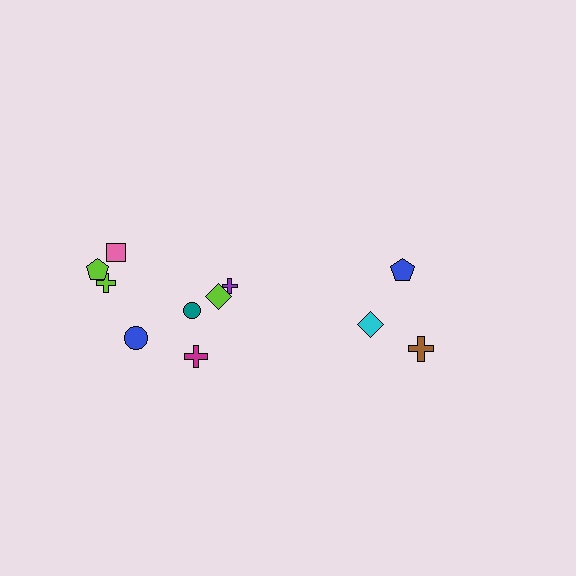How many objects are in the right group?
There are 3 objects.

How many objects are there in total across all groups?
There are 11 objects.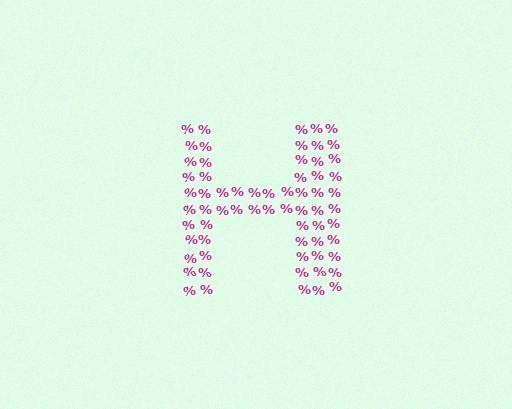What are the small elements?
The small elements are percent signs.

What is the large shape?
The large shape is the letter H.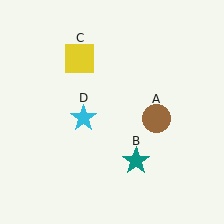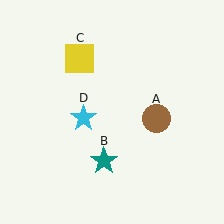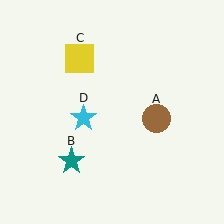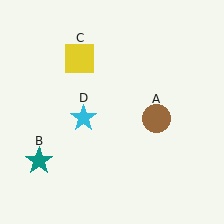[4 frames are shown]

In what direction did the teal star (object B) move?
The teal star (object B) moved left.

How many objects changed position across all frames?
1 object changed position: teal star (object B).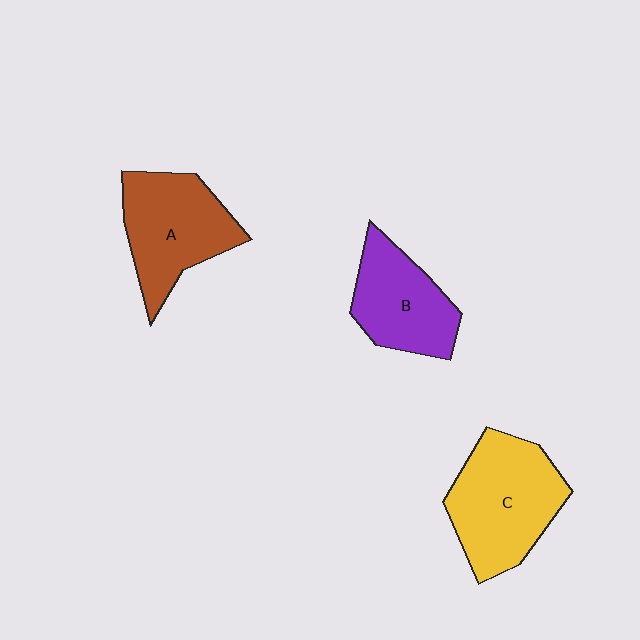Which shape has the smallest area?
Shape B (purple).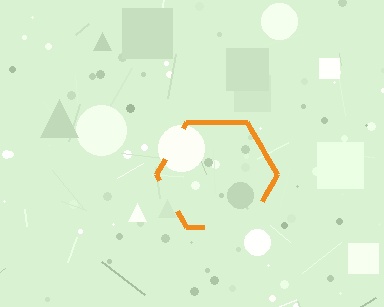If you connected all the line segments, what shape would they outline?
They would outline a hexagon.